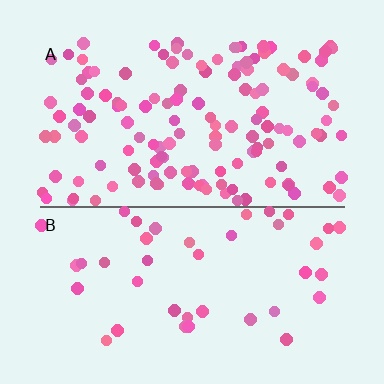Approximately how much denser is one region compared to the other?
Approximately 3.2× — region A over region B.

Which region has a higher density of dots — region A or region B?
A (the top).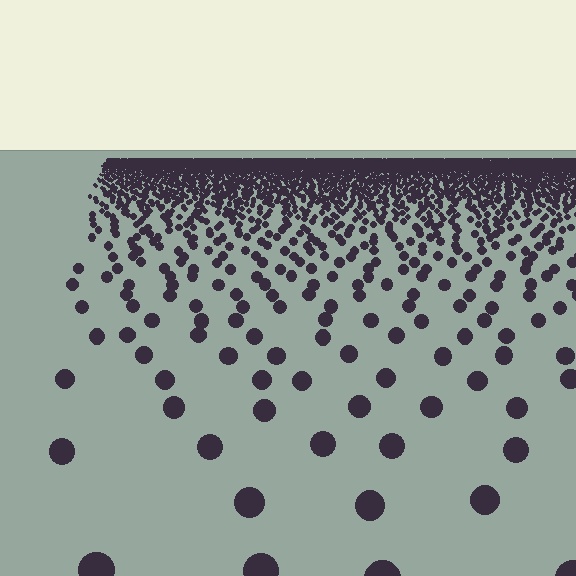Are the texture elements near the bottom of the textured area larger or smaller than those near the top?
Larger. Near the bottom, elements are closer to the viewer and appear at a bigger on-screen size.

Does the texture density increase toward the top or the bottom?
Density increases toward the top.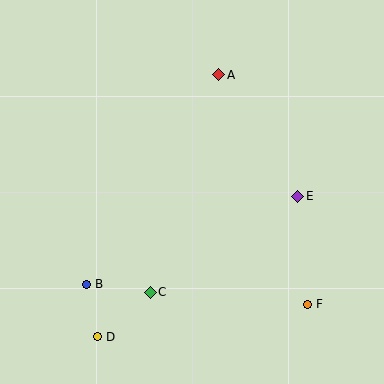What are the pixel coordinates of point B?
Point B is at (87, 284).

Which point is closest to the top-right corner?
Point A is closest to the top-right corner.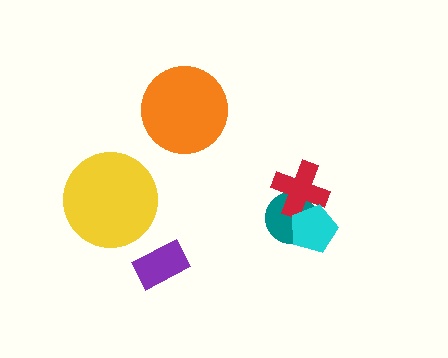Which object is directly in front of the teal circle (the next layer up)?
The red cross is directly in front of the teal circle.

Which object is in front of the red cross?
The cyan pentagon is in front of the red cross.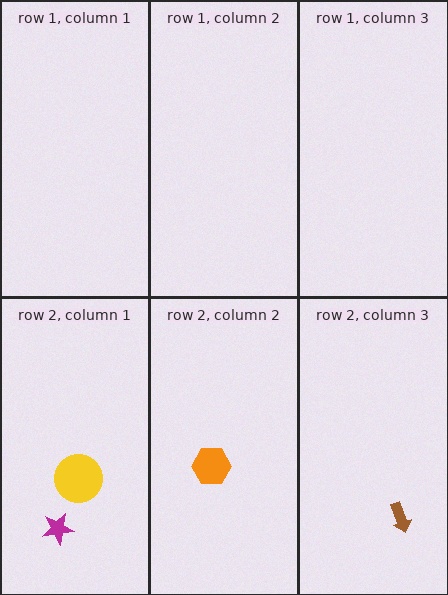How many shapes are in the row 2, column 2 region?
1.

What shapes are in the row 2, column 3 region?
The brown arrow.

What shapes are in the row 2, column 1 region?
The magenta star, the yellow circle.